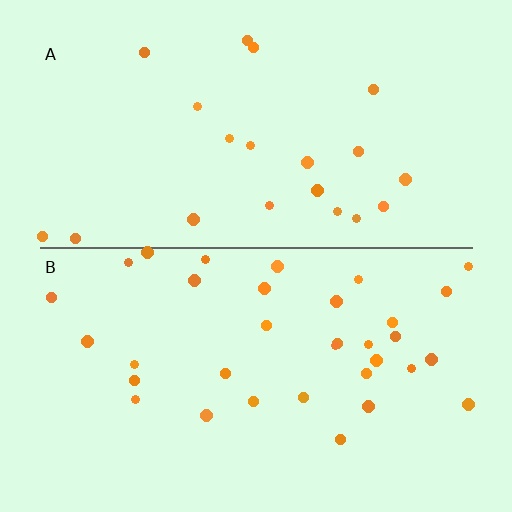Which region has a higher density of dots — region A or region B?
B (the bottom).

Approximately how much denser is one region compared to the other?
Approximately 1.6× — region B over region A.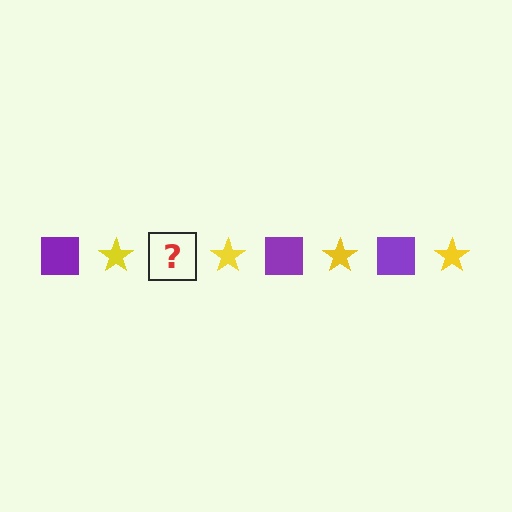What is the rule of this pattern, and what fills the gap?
The rule is that the pattern alternates between purple square and yellow star. The gap should be filled with a purple square.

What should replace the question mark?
The question mark should be replaced with a purple square.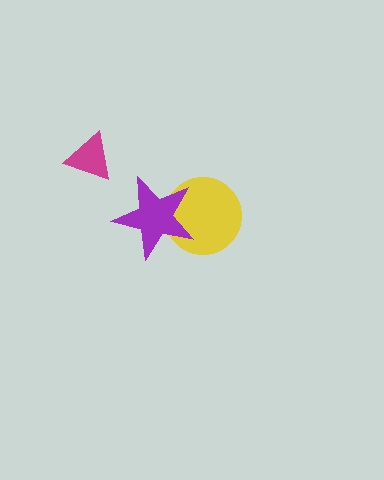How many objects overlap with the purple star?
1 object overlaps with the purple star.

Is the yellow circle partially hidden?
Yes, it is partially covered by another shape.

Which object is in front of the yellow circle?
The purple star is in front of the yellow circle.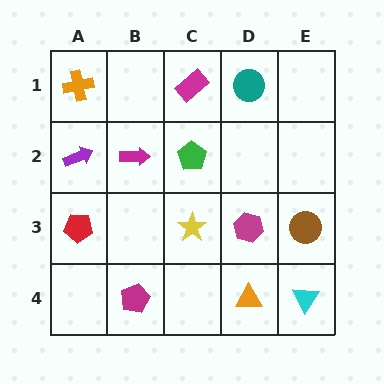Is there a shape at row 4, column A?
No, that cell is empty.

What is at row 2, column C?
A green pentagon.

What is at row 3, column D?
A magenta hexagon.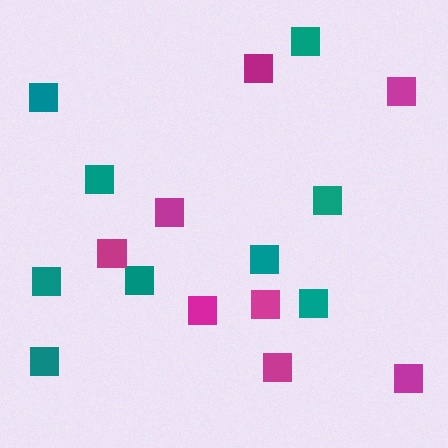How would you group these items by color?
There are 2 groups: one group of teal squares (9) and one group of magenta squares (8).